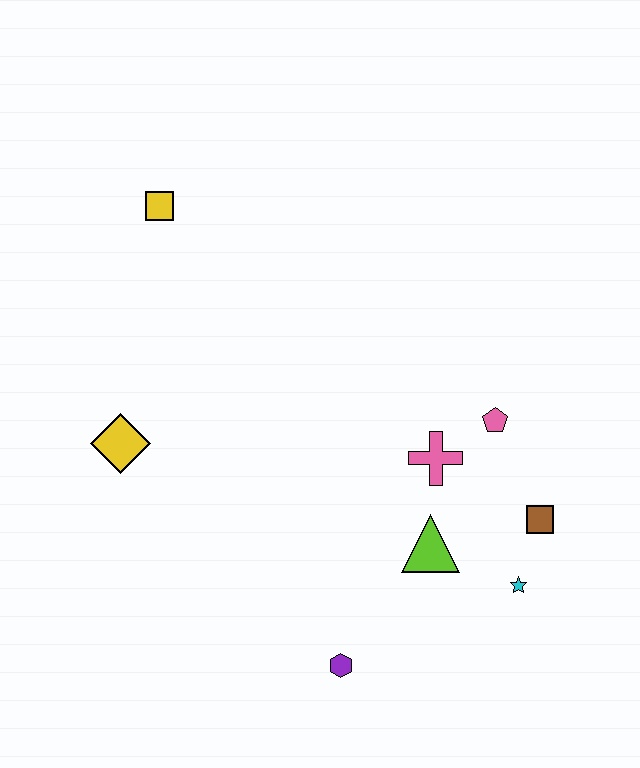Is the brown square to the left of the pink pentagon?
No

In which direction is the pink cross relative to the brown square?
The pink cross is to the left of the brown square.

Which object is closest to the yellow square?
The yellow diamond is closest to the yellow square.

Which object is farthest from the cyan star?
The yellow square is farthest from the cyan star.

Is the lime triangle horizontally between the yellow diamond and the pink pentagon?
Yes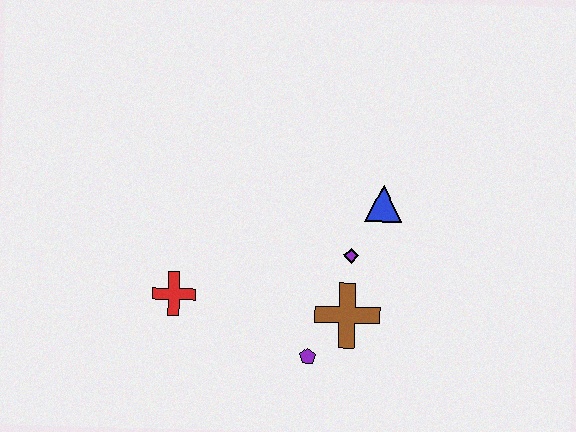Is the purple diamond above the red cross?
Yes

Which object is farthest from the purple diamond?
The red cross is farthest from the purple diamond.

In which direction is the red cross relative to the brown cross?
The red cross is to the left of the brown cross.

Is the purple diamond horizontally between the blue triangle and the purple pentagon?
Yes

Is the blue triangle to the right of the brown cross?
Yes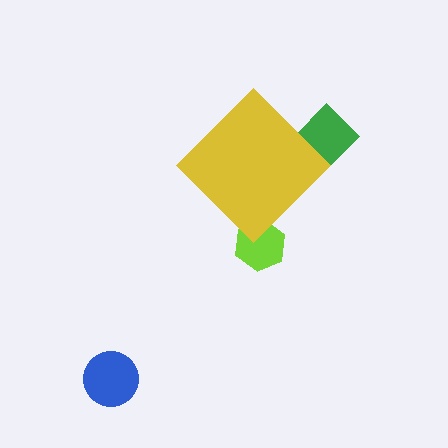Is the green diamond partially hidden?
Yes, the green diamond is partially hidden behind the yellow diamond.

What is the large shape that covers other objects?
A yellow diamond.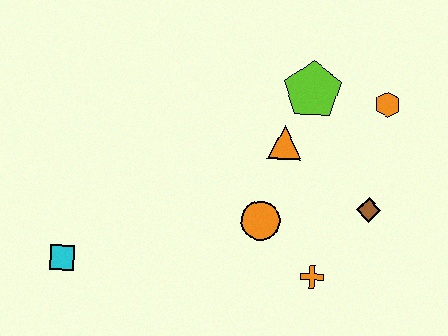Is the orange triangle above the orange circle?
Yes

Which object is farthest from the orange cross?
The cyan square is farthest from the orange cross.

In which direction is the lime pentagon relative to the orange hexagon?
The lime pentagon is to the left of the orange hexagon.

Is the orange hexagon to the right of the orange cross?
Yes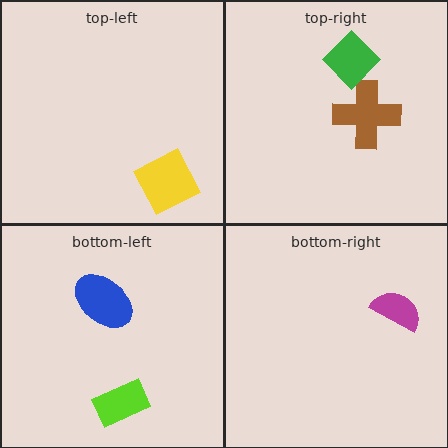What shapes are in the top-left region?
The yellow square.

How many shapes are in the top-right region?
2.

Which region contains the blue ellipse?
The bottom-left region.